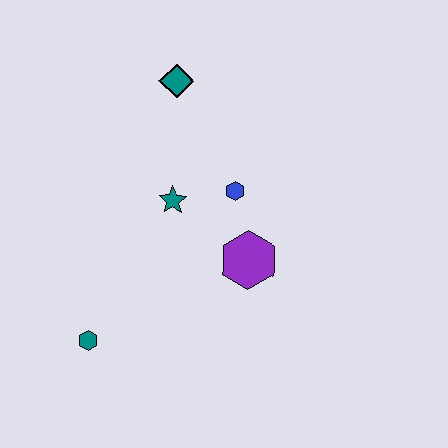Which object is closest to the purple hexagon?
The blue hexagon is closest to the purple hexagon.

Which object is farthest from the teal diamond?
The teal hexagon is farthest from the teal diamond.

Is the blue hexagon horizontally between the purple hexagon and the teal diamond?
Yes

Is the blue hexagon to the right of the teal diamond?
Yes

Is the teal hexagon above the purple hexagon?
No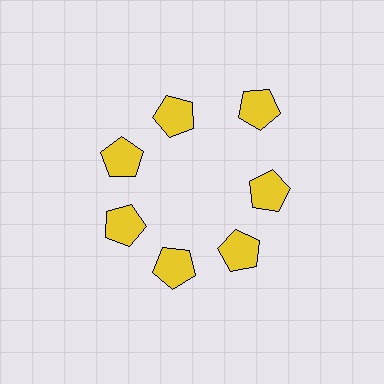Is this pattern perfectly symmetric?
No. The 7 yellow pentagons are arranged in a ring, but one element near the 1 o'clock position is pushed outward from the center, breaking the 7-fold rotational symmetry.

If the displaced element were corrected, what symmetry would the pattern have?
It would have 7-fold rotational symmetry — the pattern would map onto itself every 51 degrees.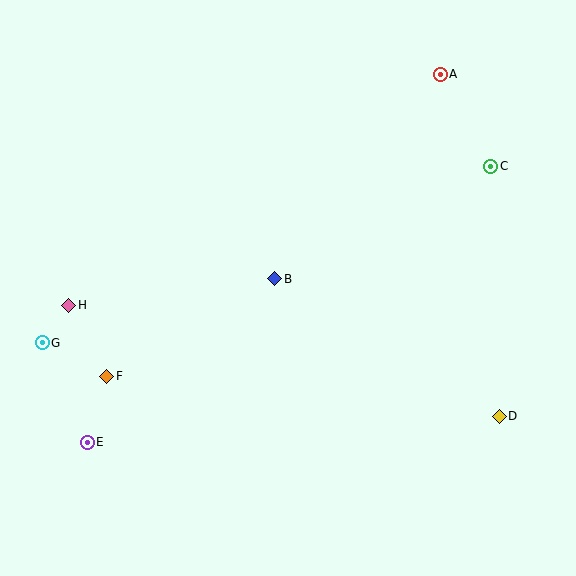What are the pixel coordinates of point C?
Point C is at (491, 166).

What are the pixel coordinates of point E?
Point E is at (87, 442).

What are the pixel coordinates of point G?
Point G is at (42, 343).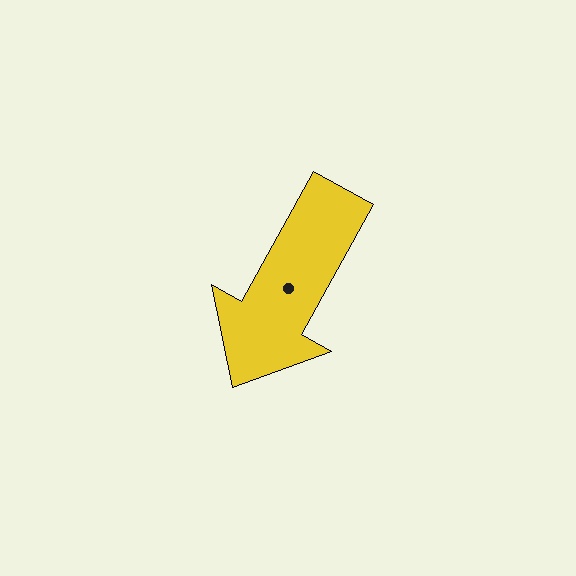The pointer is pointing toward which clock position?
Roughly 7 o'clock.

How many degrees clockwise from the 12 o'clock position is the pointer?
Approximately 209 degrees.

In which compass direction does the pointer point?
Southwest.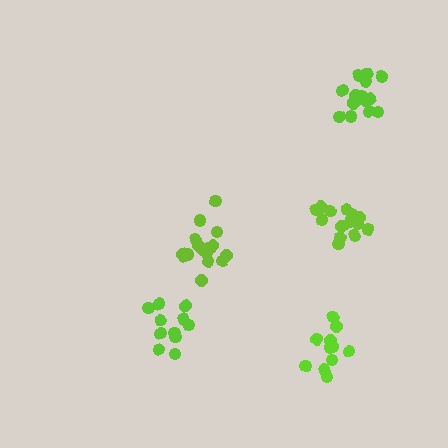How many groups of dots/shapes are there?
There are 5 groups.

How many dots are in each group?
Group 1: 17 dots, Group 2: 16 dots, Group 3: 11 dots, Group 4: 15 dots, Group 5: 11 dots (70 total).